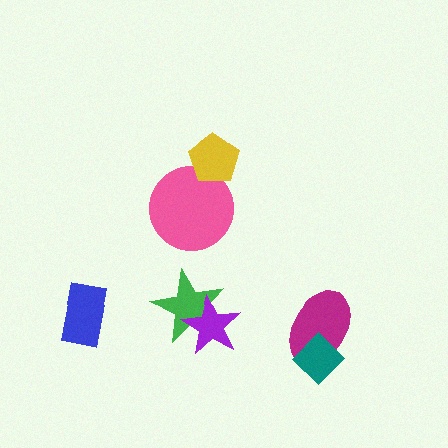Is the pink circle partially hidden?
Yes, it is partially covered by another shape.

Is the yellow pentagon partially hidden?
No, no other shape covers it.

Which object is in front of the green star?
The purple star is in front of the green star.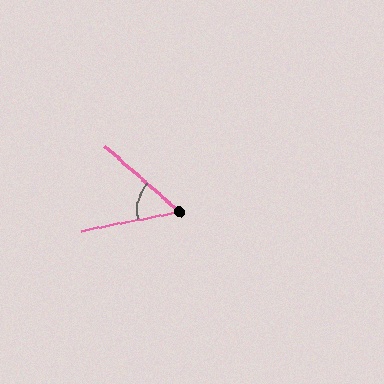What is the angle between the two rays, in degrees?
Approximately 52 degrees.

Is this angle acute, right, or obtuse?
It is acute.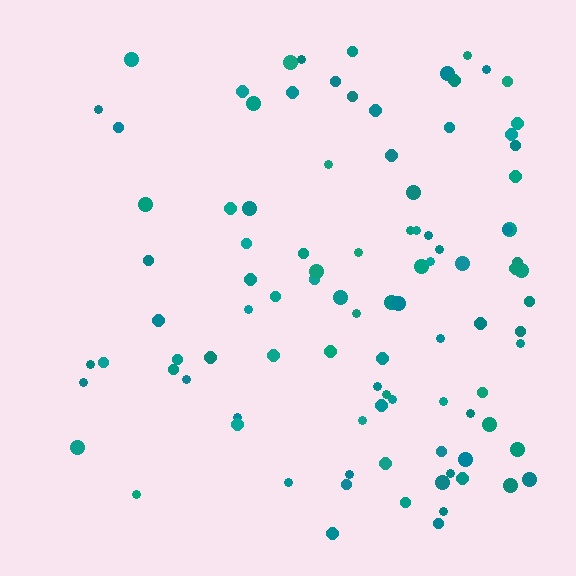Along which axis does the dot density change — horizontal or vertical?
Horizontal.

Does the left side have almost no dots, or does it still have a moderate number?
Still a moderate number, just noticeably fewer than the right.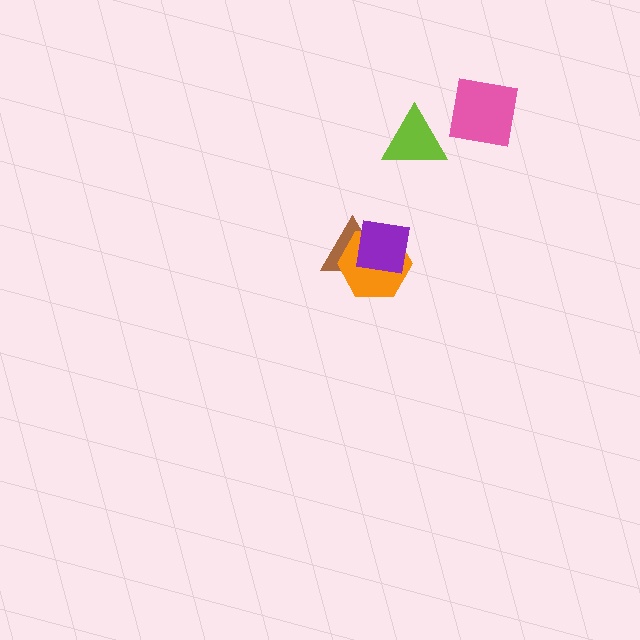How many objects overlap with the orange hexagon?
2 objects overlap with the orange hexagon.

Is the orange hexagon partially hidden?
Yes, it is partially covered by another shape.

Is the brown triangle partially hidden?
Yes, it is partially covered by another shape.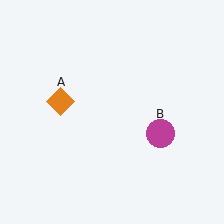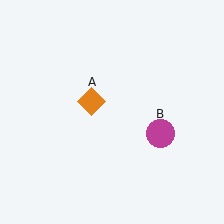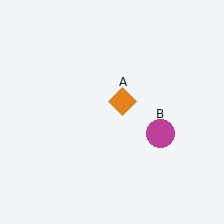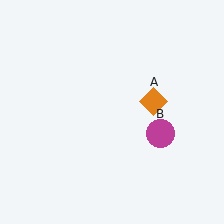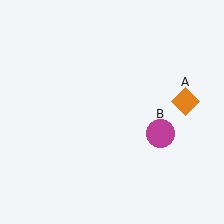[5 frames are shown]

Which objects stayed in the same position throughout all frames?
Magenta circle (object B) remained stationary.